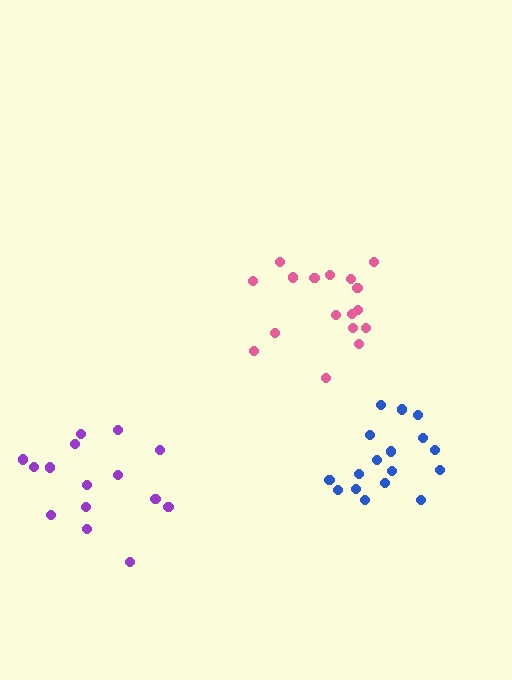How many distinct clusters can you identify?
There are 3 distinct clusters.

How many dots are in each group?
Group 1: 17 dots, Group 2: 17 dots, Group 3: 15 dots (49 total).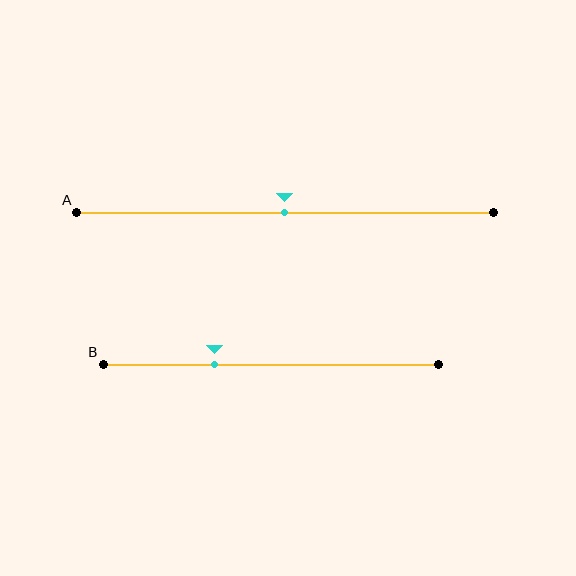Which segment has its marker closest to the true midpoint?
Segment A has its marker closest to the true midpoint.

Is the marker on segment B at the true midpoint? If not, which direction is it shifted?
No, the marker on segment B is shifted to the left by about 17% of the segment length.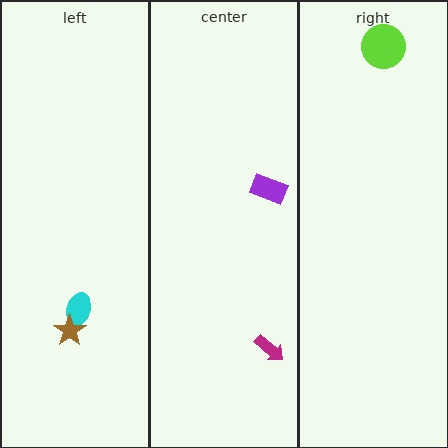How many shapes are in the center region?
2.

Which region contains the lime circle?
The right region.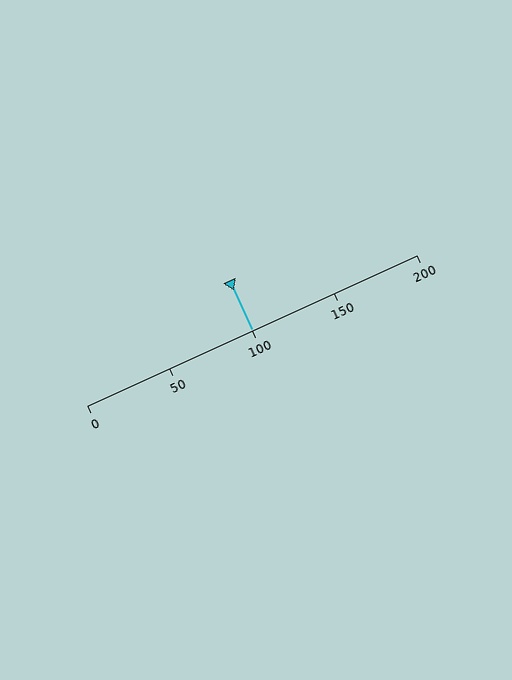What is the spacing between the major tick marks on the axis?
The major ticks are spaced 50 apart.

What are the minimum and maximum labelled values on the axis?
The axis runs from 0 to 200.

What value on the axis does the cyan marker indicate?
The marker indicates approximately 100.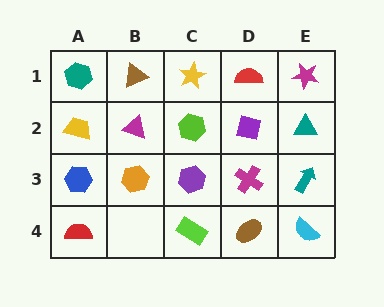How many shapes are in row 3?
5 shapes.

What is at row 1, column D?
A red semicircle.